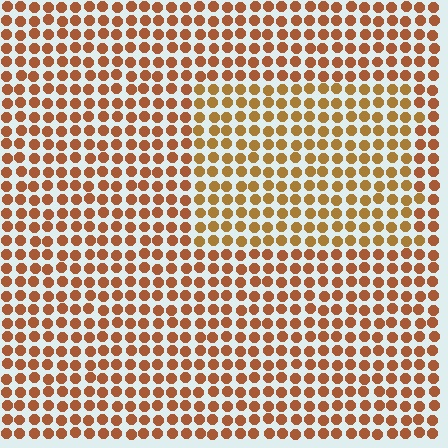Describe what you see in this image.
The image is filled with small brown elements in a uniform arrangement. A rectangle-shaped region is visible where the elements are tinted to a slightly different hue, forming a subtle color boundary.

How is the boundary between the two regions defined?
The boundary is defined purely by a slight shift in hue (about 19 degrees). Spacing, size, and orientation are identical on both sides.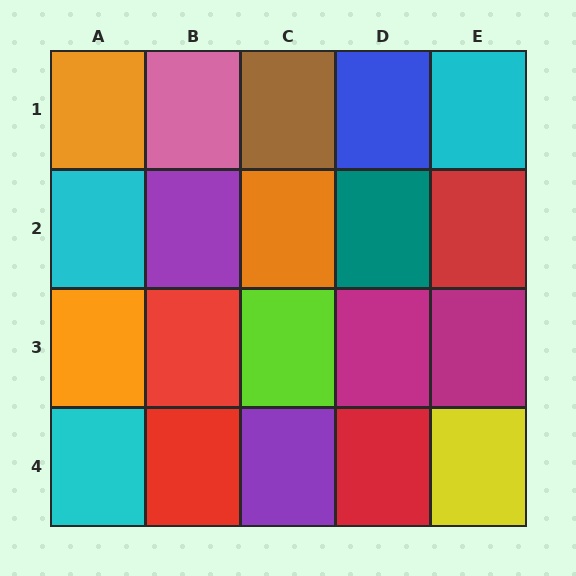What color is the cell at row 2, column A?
Cyan.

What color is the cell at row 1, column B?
Pink.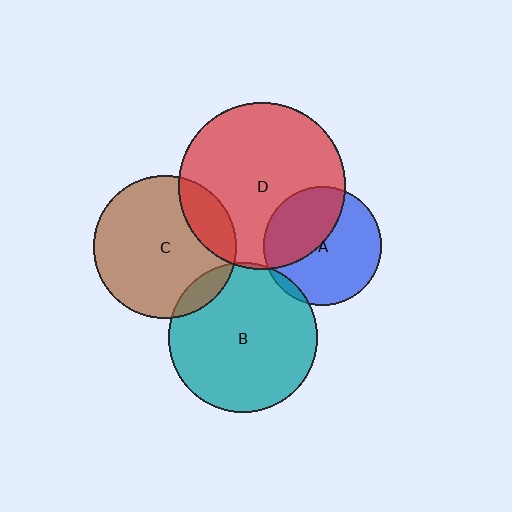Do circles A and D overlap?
Yes.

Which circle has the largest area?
Circle D (red).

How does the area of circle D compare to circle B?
Approximately 1.3 times.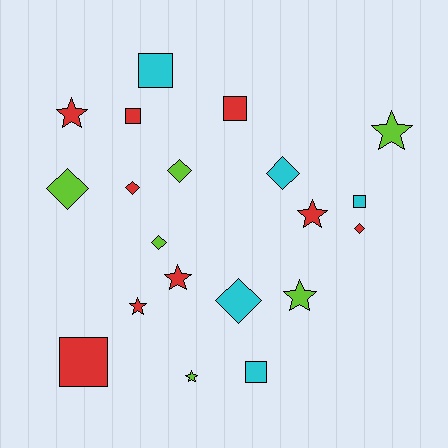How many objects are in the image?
There are 20 objects.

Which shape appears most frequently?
Diamond, with 7 objects.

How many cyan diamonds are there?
There are 2 cyan diamonds.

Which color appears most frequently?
Red, with 9 objects.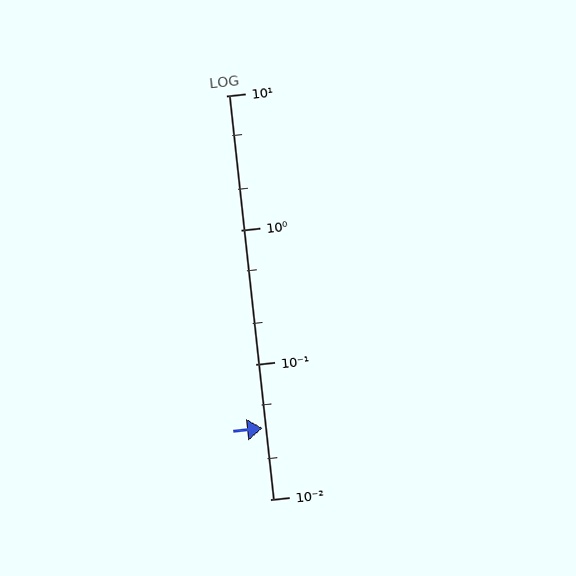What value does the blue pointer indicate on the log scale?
The pointer indicates approximately 0.034.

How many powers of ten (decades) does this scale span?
The scale spans 3 decades, from 0.01 to 10.